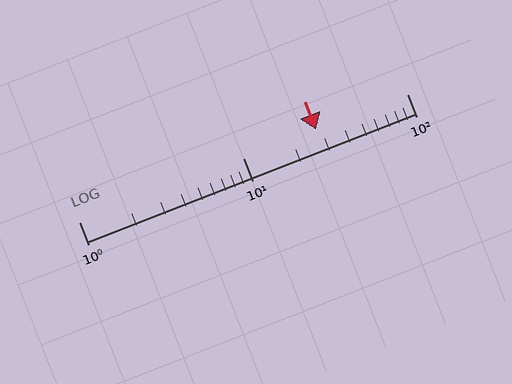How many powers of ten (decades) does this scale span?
The scale spans 2 decades, from 1 to 100.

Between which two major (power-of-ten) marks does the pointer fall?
The pointer is between 10 and 100.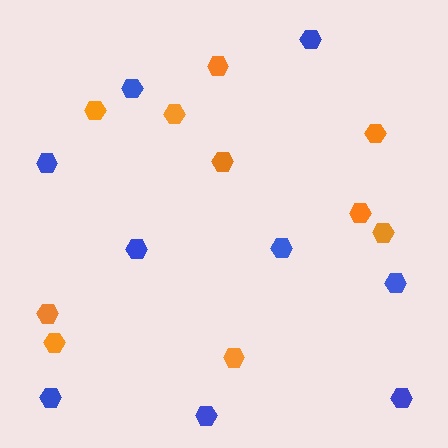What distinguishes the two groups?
There are 2 groups: one group of orange hexagons (10) and one group of blue hexagons (9).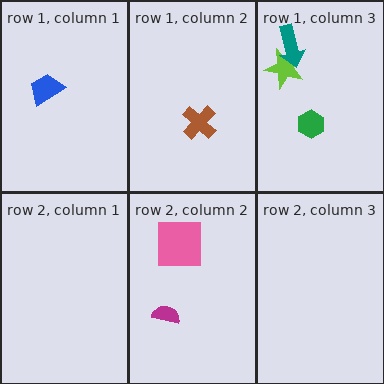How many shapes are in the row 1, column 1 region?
1.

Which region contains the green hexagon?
The row 1, column 3 region.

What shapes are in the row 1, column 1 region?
The blue trapezoid.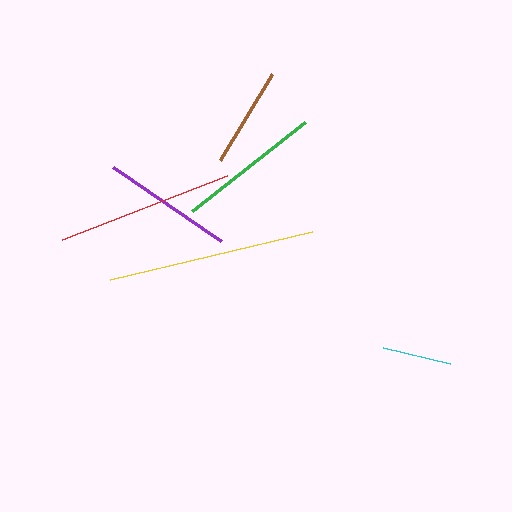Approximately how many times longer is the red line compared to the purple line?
The red line is approximately 1.4 times the length of the purple line.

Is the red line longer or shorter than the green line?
The red line is longer than the green line.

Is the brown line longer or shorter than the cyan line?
The brown line is longer than the cyan line.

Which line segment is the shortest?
The cyan line is the shortest at approximately 69 pixels.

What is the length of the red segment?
The red segment is approximately 177 pixels long.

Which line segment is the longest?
The yellow line is the longest at approximately 207 pixels.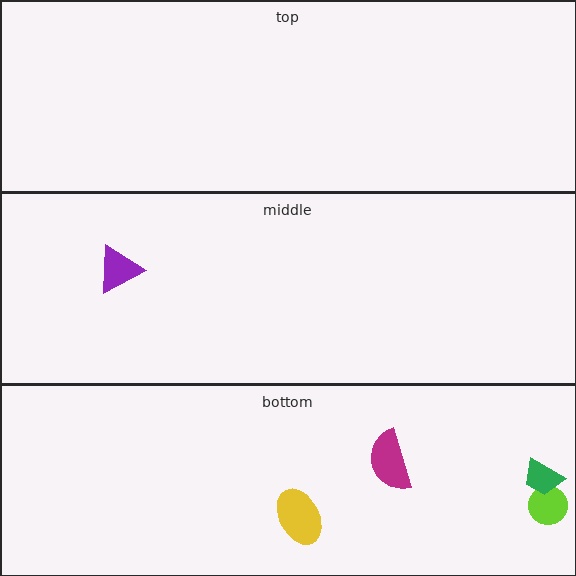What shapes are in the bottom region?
The magenta semicircle, the lime circle, the green trapezoid, the yellow ellipse.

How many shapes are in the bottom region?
4.